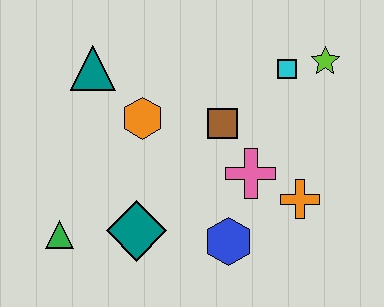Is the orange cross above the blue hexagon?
Yes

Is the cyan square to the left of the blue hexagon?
No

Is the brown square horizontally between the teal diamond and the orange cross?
Yes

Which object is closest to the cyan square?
The lime star is closest to the cyan square.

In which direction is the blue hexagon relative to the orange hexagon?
The blue hexagon is below the orange hexagon.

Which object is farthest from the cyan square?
The green triangle is farthest from the cyan square.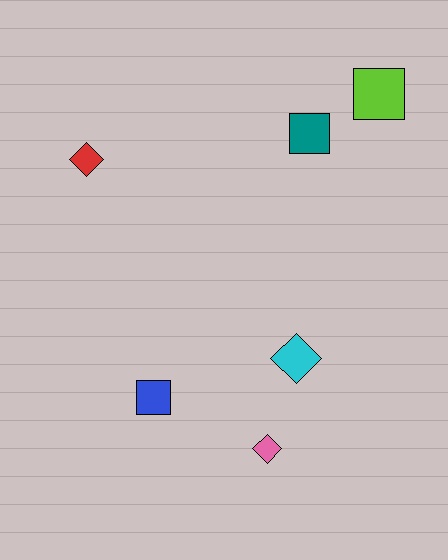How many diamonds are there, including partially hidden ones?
There are 3 diamonds.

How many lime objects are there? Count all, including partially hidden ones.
There is 1 lime object.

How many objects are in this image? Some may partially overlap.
There are 6 objects.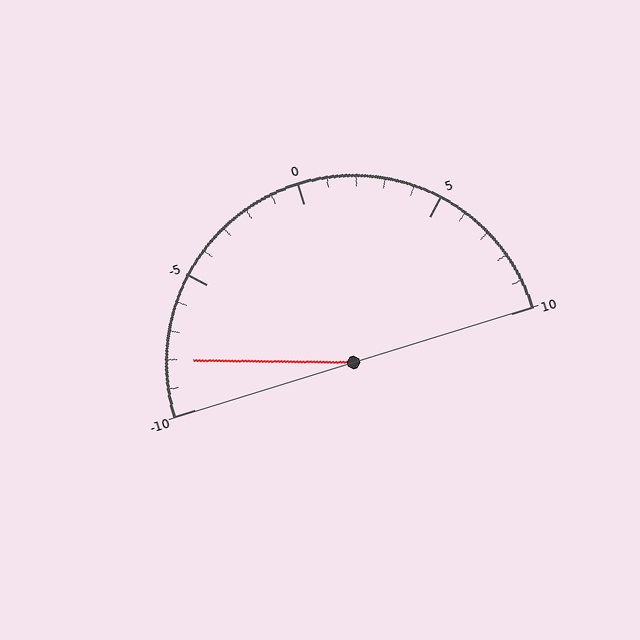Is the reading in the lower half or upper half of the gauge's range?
The reading is in the lower half of the range (-10 to 10).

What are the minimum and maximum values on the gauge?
The gauge ranges from -10 to 10.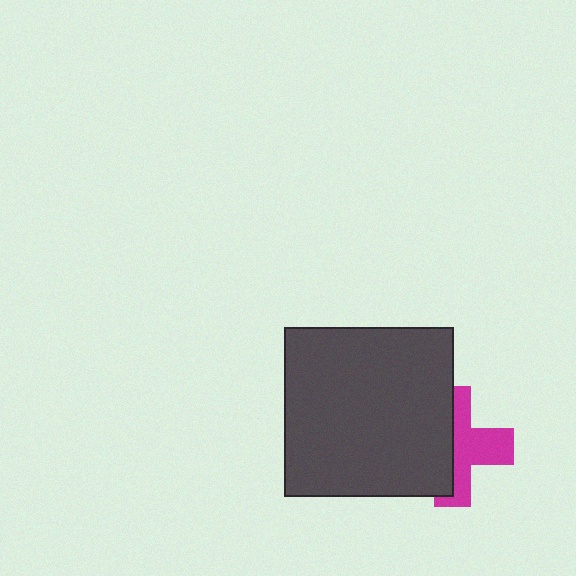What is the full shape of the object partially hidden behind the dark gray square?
The partially hidden object is a magenta cross.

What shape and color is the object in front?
The object in front is a dark gray square.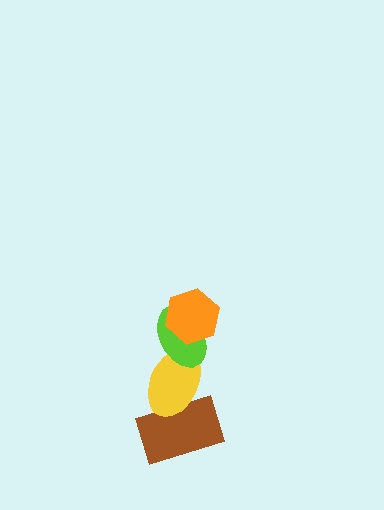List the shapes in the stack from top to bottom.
From top to bottom: the orange hexagon, the lime ellipse, the yellow ellipse, the brown rectangle.